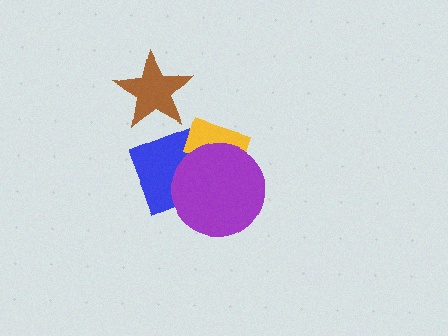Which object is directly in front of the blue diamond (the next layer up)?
The yellow rectangle is directly in front of the blue diamond.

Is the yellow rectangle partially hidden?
Yes, it is partially covered by another shape.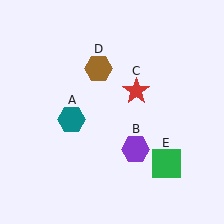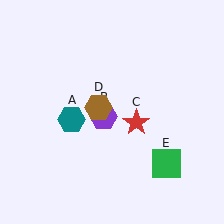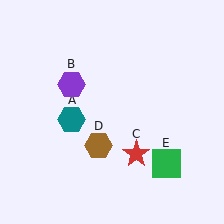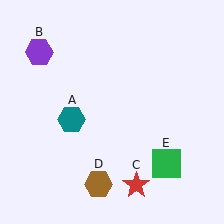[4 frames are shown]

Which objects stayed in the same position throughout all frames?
Teal hexagon (object A) and green square (object E) remained stationary.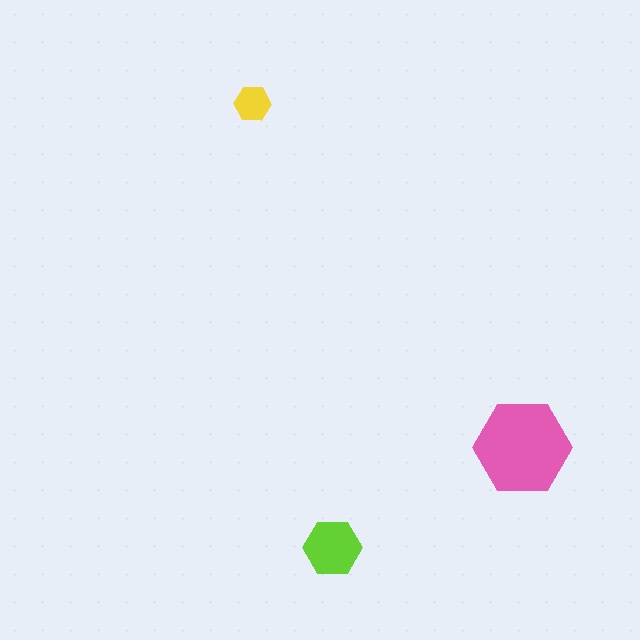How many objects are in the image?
There are 3 objects in the image.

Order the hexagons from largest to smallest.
the pink one, the lime one, the yellow one.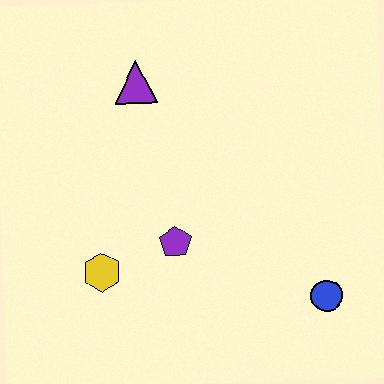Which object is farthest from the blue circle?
The purple triangle is farthest from the blue circle.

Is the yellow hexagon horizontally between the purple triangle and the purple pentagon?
No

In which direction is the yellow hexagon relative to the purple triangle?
The yellow hexagon is below the purple triangle.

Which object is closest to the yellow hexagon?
The purple pentagon is closest to the yellow hexagon.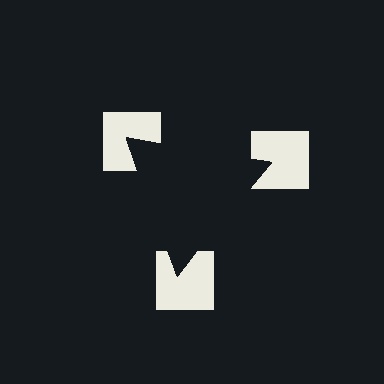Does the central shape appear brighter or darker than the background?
It typically appears slightly darker than the background, even though no actual brightness change is drawn.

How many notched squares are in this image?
There are 3 — one at each vertex of the illusory triangle.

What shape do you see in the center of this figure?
An illusory triangle — its edges are inferred from the aligned wedge cuts in the notched squares, not physically drawn.